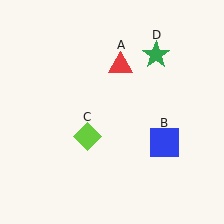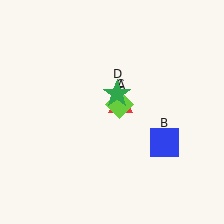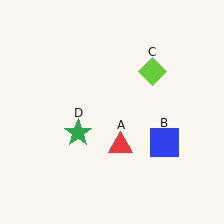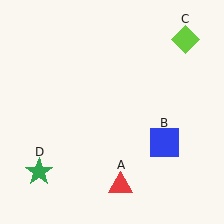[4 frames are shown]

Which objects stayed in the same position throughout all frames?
Blue square (object B) remained stationary.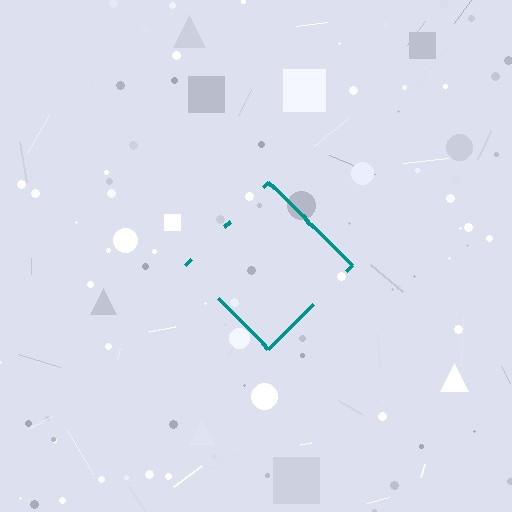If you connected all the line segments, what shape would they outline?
They would outline a diamond.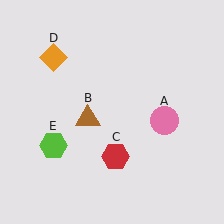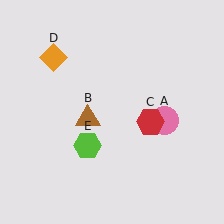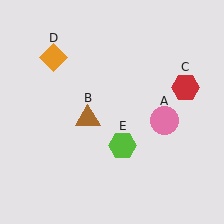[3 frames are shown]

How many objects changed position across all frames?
2 objects changed position: red hexagon (object C), lime hexagon (object E).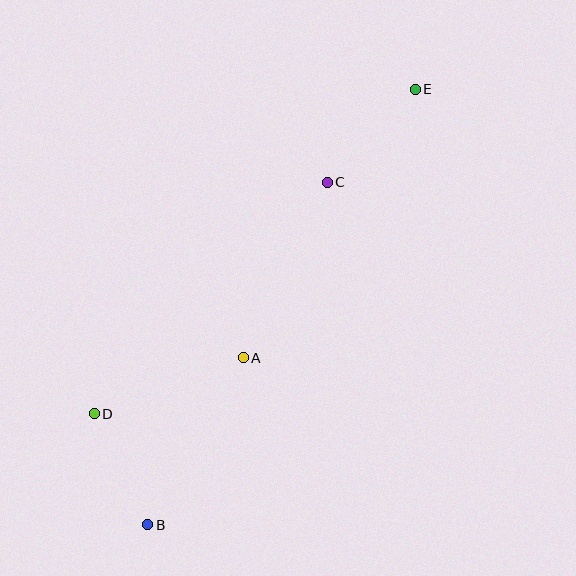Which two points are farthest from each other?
Points B and E are farthest from each other.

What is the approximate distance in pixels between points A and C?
The distance between A and C is approximately 195 pixels.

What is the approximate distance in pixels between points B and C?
The distance between B and C is approximately 387 pixels.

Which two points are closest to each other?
Points B and D are closest to each other.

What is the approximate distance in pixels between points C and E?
The distance between C and E is approximately 128 pixels.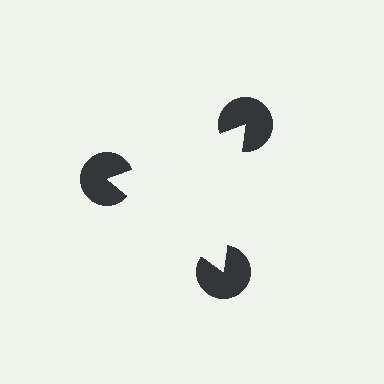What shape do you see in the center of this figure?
An illusory triangle — its edges are inferred from the aligned wedge cuts in the pac-man discs, not physically drawn.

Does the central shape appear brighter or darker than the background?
It typically appears slightly brighter than the background, even though no actual brightness change is drawn.